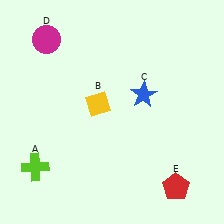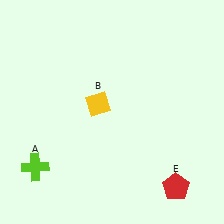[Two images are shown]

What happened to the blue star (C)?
The blue star (C) was removed in Image 2. It was in the top-right area of Image 1.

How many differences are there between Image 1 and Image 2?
There are 2 differences between the two images.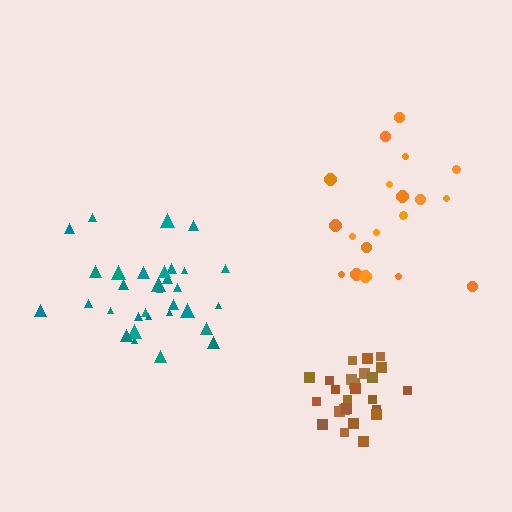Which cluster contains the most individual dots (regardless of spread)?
Teal (32).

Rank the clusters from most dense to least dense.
brown, teal, orange.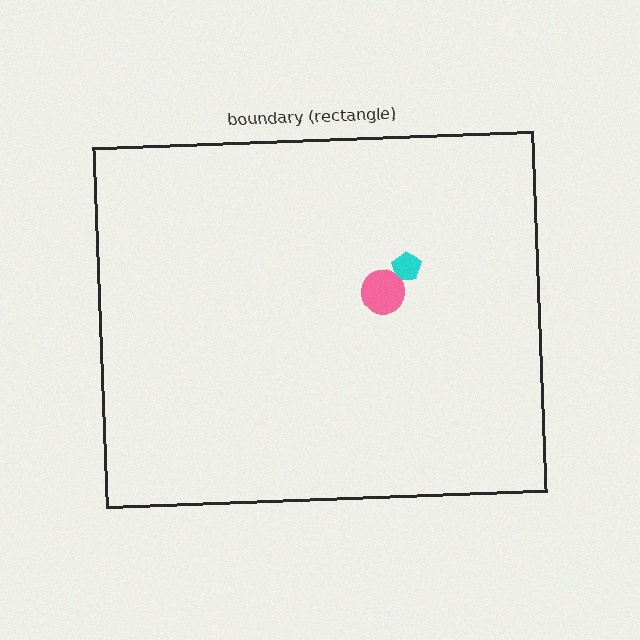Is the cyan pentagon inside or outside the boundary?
Inside.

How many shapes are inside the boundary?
2 inside, 0 outside.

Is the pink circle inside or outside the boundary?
Inside.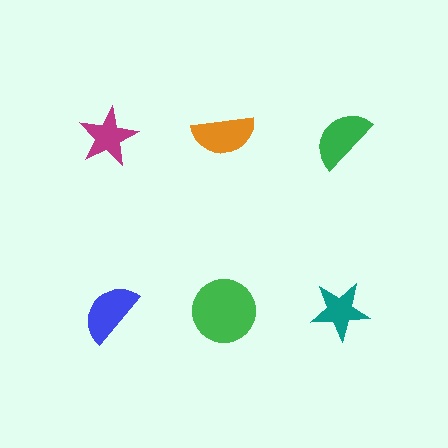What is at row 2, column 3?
A teal star.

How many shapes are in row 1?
3 shapes.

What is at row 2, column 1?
A blue semicircle.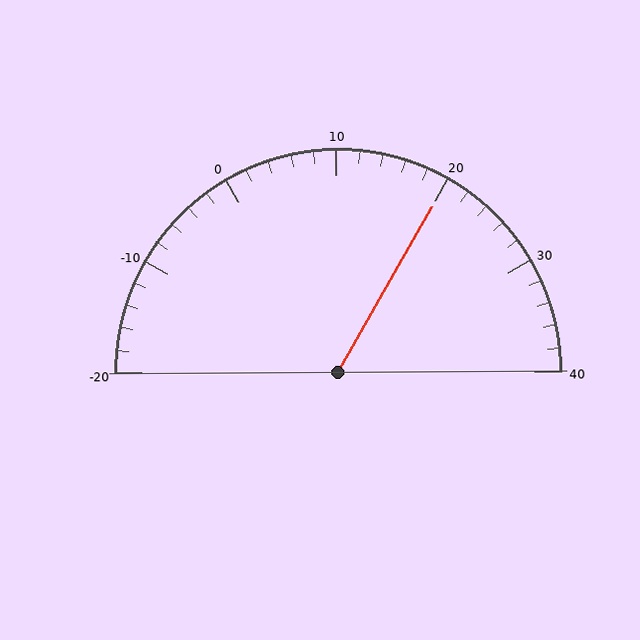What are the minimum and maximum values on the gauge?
The gauge ranges from -20 to 40.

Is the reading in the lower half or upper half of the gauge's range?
The reading is in the upper half of the range (-20 to 40).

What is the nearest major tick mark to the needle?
The nearest major tick mark is 20.